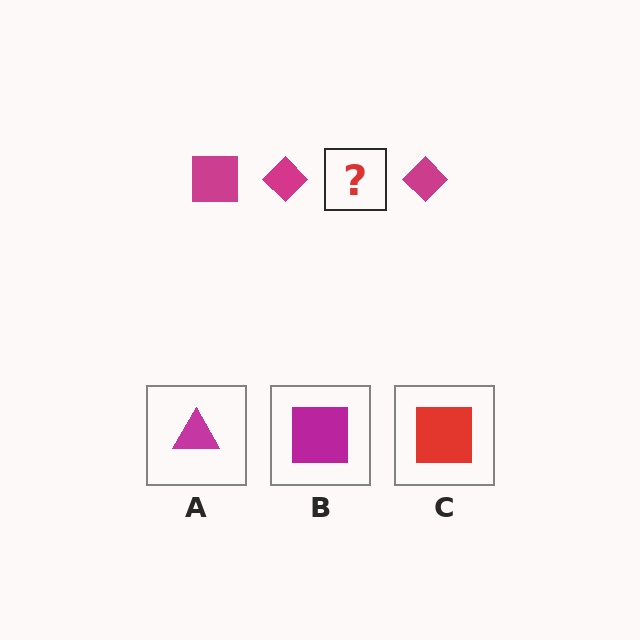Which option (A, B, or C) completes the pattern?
B.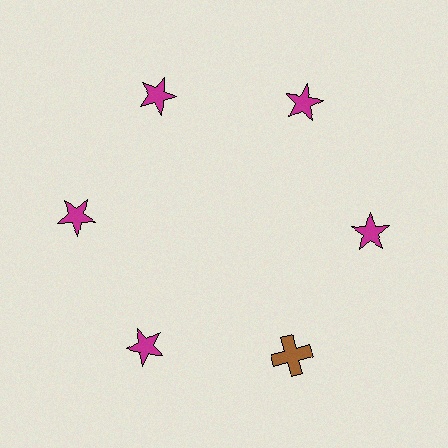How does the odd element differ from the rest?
It differs in both color (brown instead of magenta) and shape (cross instead of star).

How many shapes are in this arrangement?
There are 6 shapes arranged in a ring pattern.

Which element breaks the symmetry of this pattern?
The brown cross at roughly the 5 o'clock position breaks the symmetry. All other shapes are magenta stars.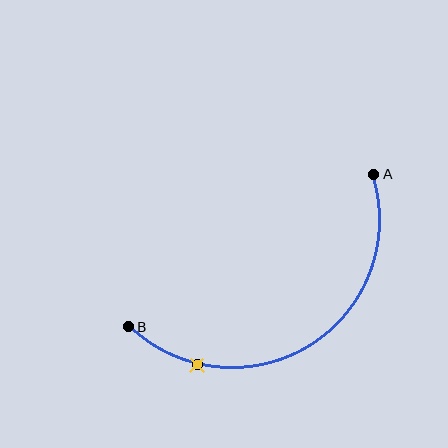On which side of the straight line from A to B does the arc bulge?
The arc bulges below the straight line connecting A and B.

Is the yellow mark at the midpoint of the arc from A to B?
No. The yellow mark lies on the arc but is closer to endpoint B. The arc midpoint would be at the point on the curve equidistant along the arc from both A and B.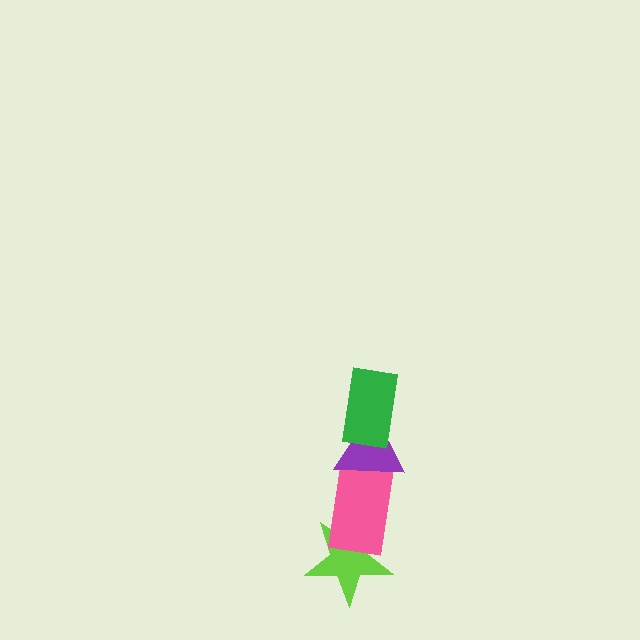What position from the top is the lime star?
The lime star is 4th from the top.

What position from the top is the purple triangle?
The purple triangle is 2nd from the top.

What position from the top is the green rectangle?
The green rectangle is 1st from the top.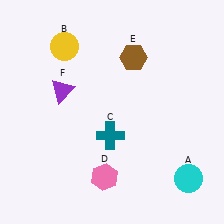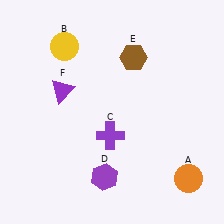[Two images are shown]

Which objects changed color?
A changed from cyan to orange. C changed from teal to purple. D changed from pink to purple.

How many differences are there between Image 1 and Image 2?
There are 3 differences between the two images.